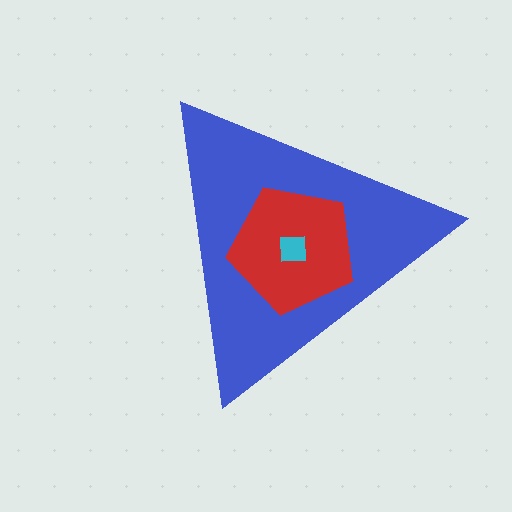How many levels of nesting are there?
3.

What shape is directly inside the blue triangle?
The red pentagon.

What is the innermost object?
The cyan square.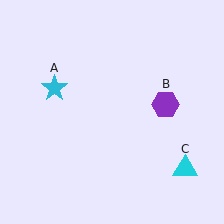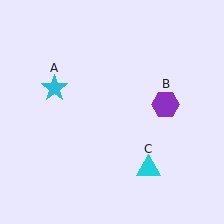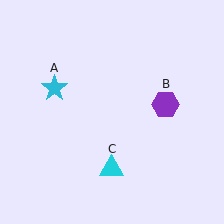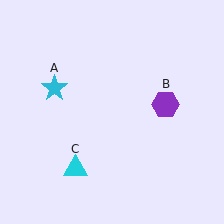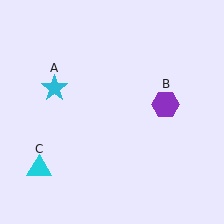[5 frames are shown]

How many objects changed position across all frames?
1 object changed position: cyan triangle (object C).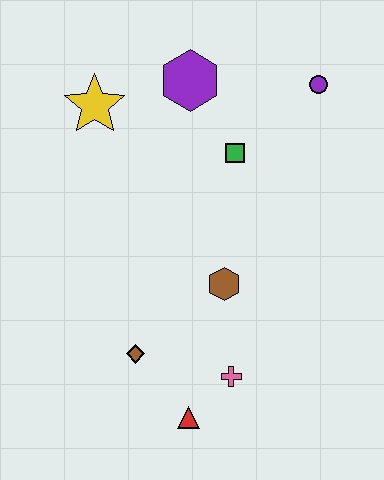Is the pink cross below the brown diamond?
Yes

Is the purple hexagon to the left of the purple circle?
Yes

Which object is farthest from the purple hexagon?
The red triangle is farthest from the purple hexagon.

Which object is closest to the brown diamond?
The red triangle is closest to the brown diamond.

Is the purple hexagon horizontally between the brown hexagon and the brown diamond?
Yes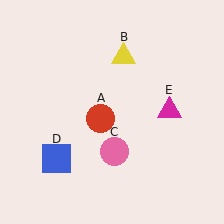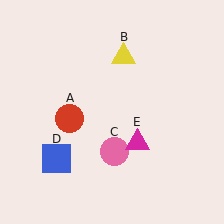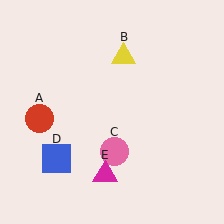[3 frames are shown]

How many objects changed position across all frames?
2 objects changed position: red circle (object A), magenta triangle (object E).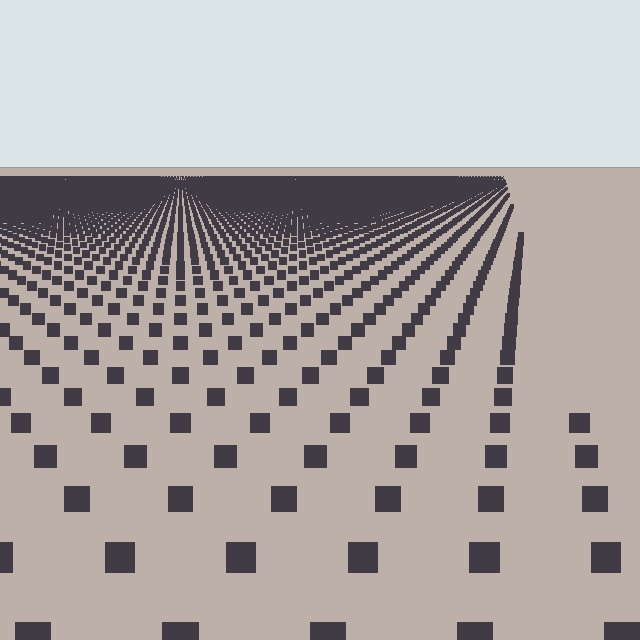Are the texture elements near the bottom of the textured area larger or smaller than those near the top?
Larger. Near the bottom, elements are closer to the viewer and appear at a bigger on-screen size.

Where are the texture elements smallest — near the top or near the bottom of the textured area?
Near the top.